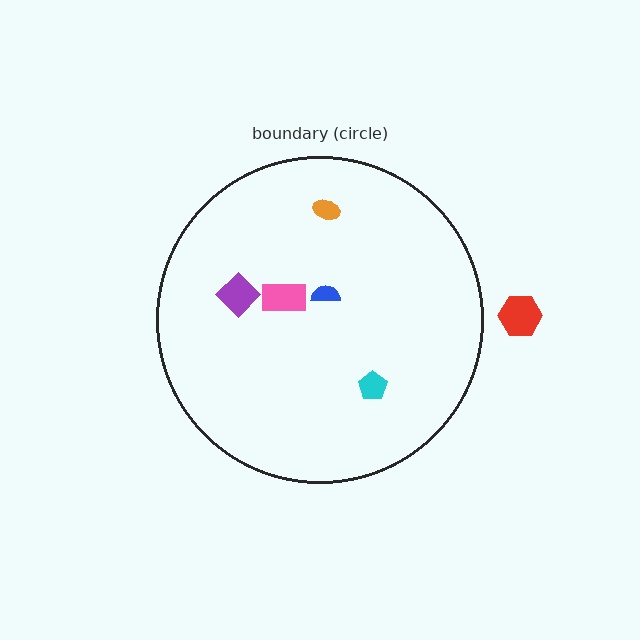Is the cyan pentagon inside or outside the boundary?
Inside.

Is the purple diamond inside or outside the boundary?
Inside.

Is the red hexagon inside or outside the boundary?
Outside.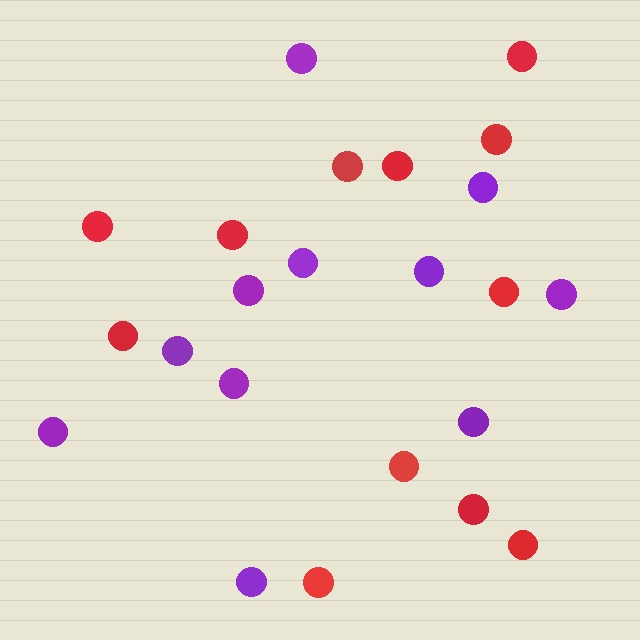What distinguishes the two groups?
There are 2 groups: one group of purple circles (11) and one group of red circles (12).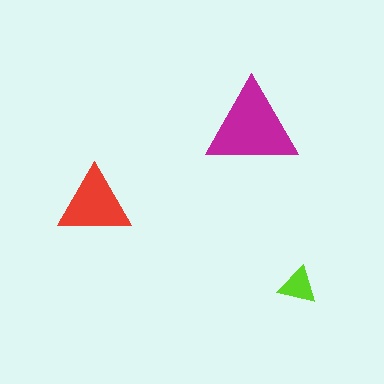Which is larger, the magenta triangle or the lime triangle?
The magenta one.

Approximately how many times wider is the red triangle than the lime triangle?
About 2 times wider.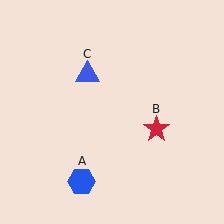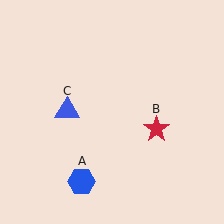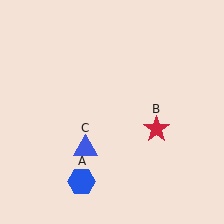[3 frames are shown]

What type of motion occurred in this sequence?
The blue triangle (object C) rotated counterclockwise around the center of the scene.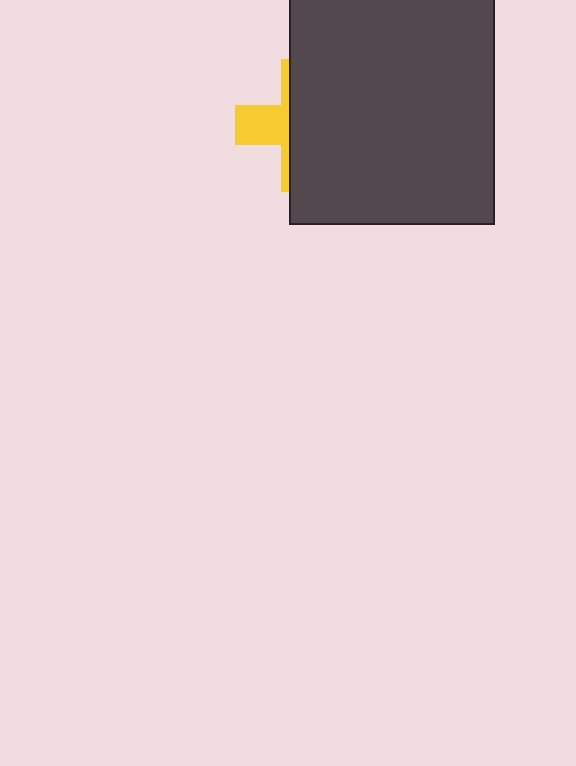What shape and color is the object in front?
The object in front is a dark gray rectangle.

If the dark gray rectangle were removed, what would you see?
You would see the complete yellow cross.